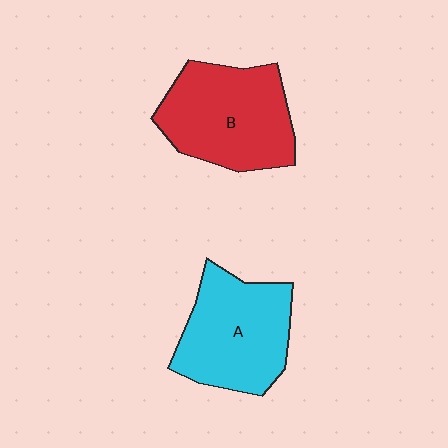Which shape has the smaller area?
Shape A (cyan).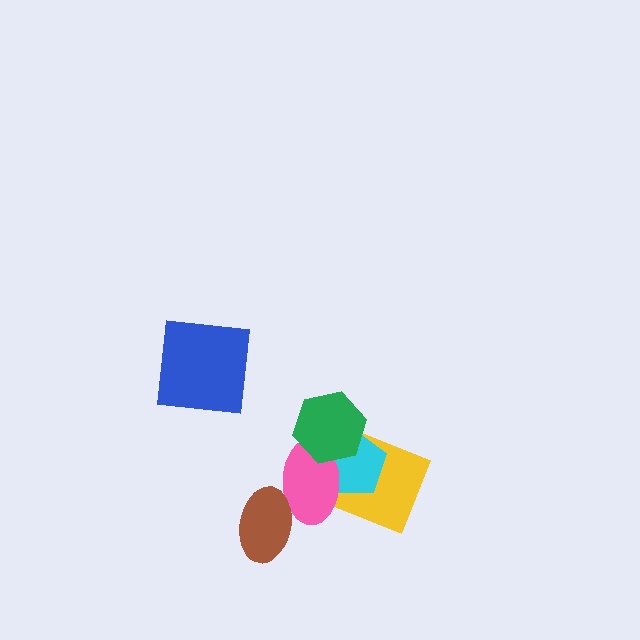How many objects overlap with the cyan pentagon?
3 objects overlap with the cyan pentagon.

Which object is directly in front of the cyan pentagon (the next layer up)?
The pink ellipse is directly in front of the cyan pentagon.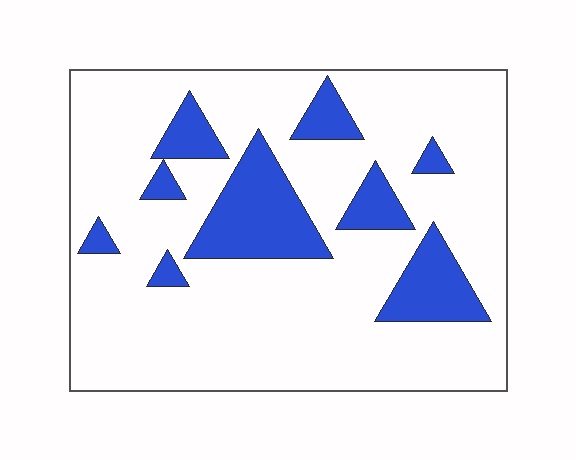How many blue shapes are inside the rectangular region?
9.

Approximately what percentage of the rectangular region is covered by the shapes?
Approximately 20%.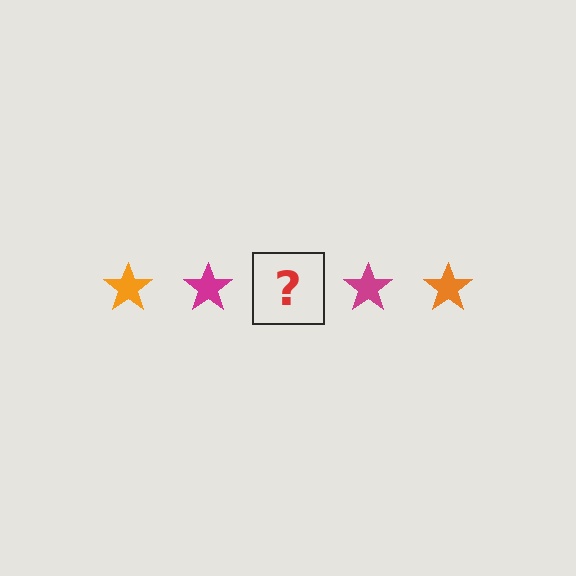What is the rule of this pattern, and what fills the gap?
The rule is that the pattern cycles through orange, magenta stars. The gap should be filled with an orange star.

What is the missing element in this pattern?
The missing element is an orange star.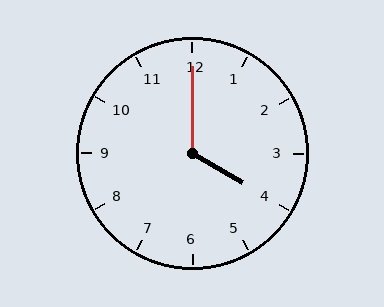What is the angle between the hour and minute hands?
Approximately 120 degrees.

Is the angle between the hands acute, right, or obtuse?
It is obtuse.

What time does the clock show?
4:00.